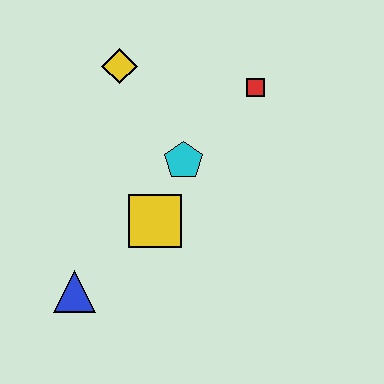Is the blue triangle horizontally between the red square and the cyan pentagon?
No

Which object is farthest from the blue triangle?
The red square is farthest from the blue triangle.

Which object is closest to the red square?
The cyan pentagon is closest to the red square.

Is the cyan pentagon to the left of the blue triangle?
No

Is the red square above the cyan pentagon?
Yes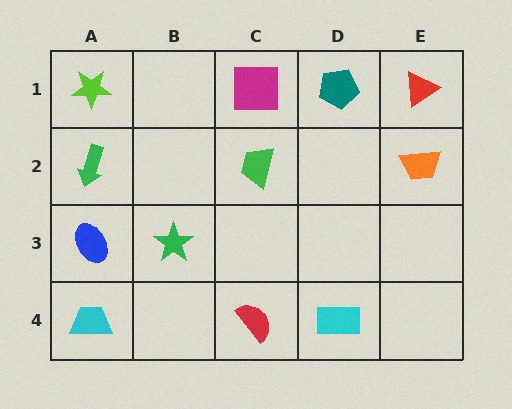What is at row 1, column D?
A teal pentagon.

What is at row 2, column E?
An orange trapezoid.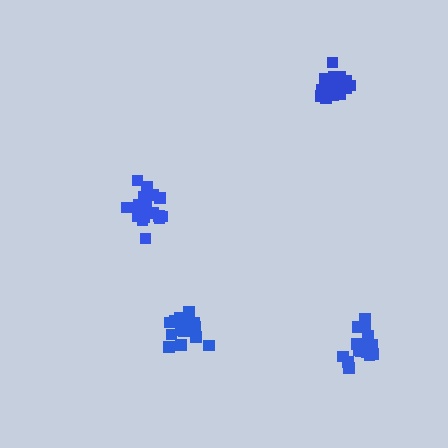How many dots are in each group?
Group 1: 17 dots, Group 2: 17 dots, Group 3: 17 dots, Group 4: 17 dots (68 total).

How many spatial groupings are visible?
There are 4 spatial groupings.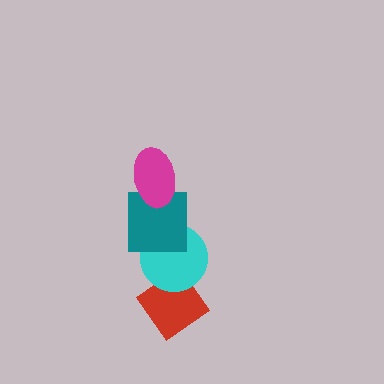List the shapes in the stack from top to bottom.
From top to bottom: the magenta ellipse, the teal square, the cyan circle, the red diamond.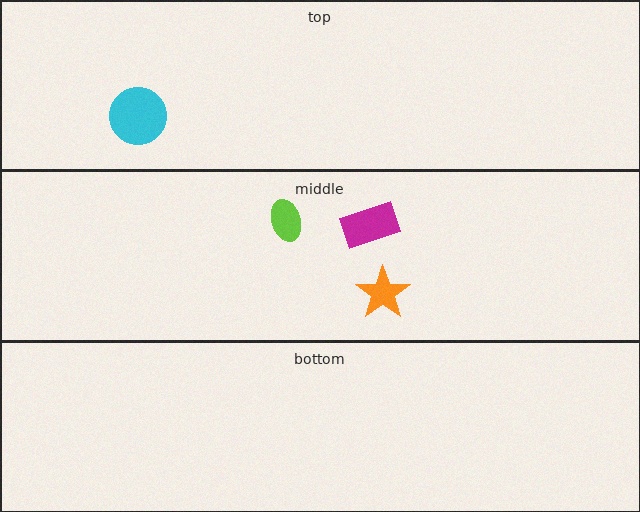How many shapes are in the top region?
1.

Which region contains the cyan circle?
The top region.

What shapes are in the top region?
The cyan circle.